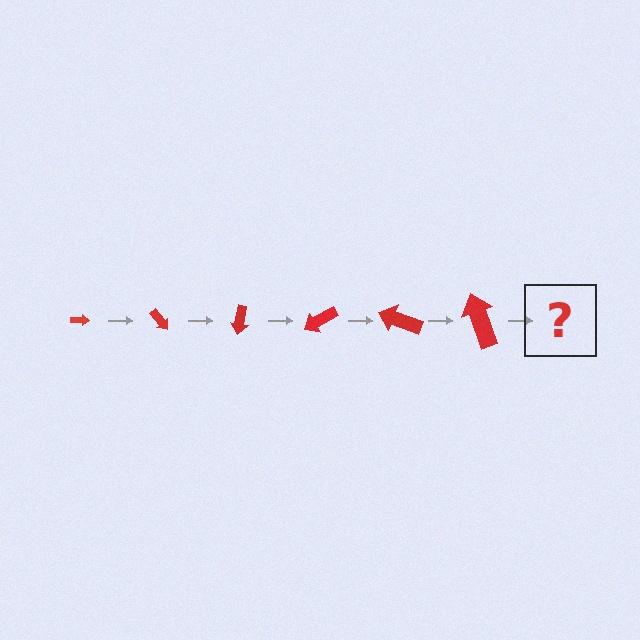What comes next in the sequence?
The next element should be an arrow, larger than the previous one and rotated 300 degrees from the start.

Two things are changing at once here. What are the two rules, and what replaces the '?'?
The two rules are that the arrow grows larger each step and it rotates 50 degrees each step. The '?' should be an arrow, larger than the previous one and rotated 300 degrees from the start.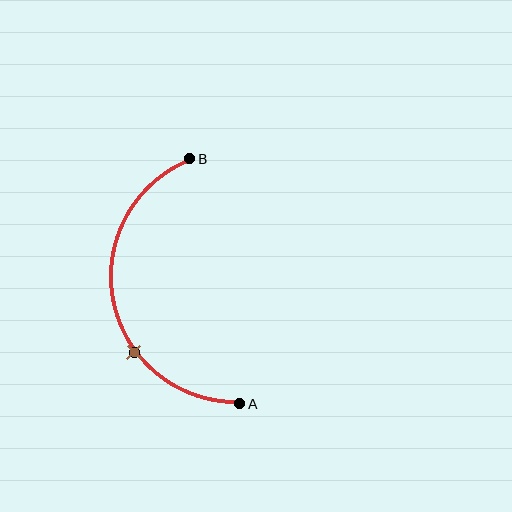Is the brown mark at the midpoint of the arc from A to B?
No. The brown mark lies on the arc but is closer to endpoint A. The arc midpoint would be at the point on the curve equidistant along the arc from both A and B.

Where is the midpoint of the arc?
The arc midpoint is the point on the curve farthest from the straight line joining A and B. It sits to the left of that line.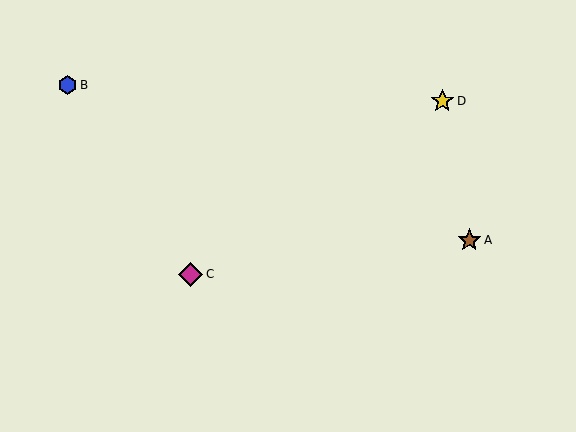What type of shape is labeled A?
Shape A is a brown star.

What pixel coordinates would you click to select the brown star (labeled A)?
Click at (469, 240) to select the brown star A.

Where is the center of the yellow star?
The center of the yellow star is at (442, 101).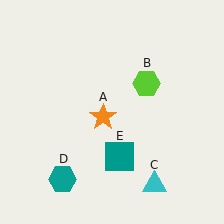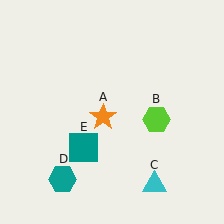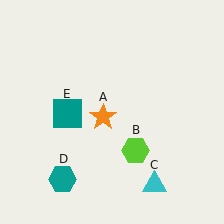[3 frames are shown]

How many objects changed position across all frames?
2 objects changed position: lime hexagon (object B), teal square (object E).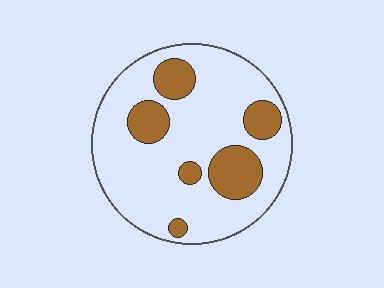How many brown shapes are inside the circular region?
6.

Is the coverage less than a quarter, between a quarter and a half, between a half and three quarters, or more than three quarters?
Less than a quarter.